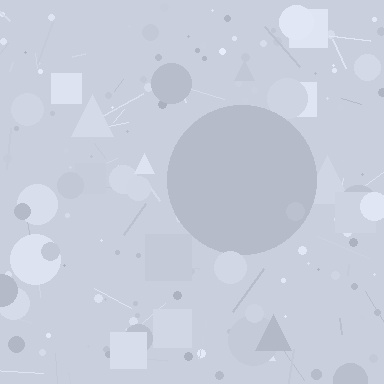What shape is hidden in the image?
A circle is hidden in the image.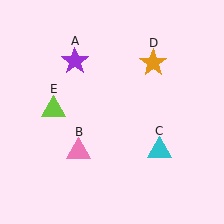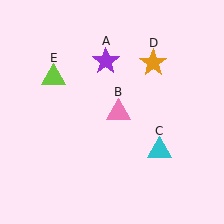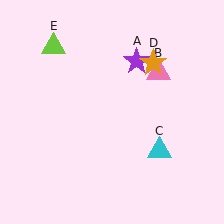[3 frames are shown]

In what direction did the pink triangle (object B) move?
The pink triangle (object B) moved up and to the right.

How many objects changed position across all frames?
3 objects changed position: purple star (object A), pink triangle (object B), lime triangle (object E).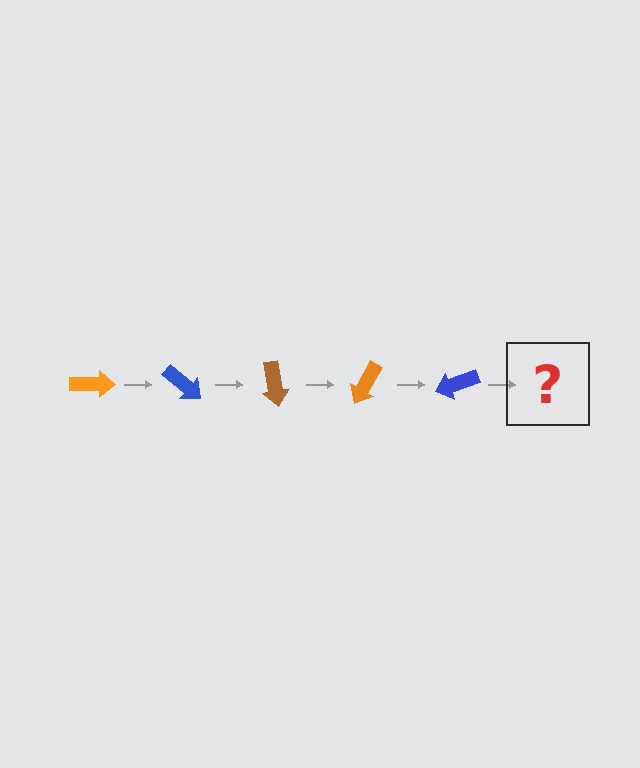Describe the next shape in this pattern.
It should be a brown arrow, rotated 200 degrees from the start.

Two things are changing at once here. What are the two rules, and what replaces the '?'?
The two rules are that it rotates 40 degrees each step and the color cycles through orange, blue, and brown. The '?' should be a brown arrow, rotated 200 degrees from the start.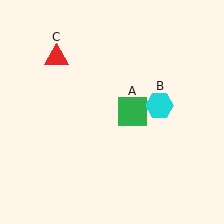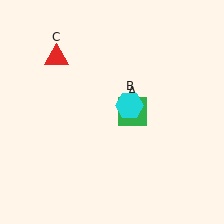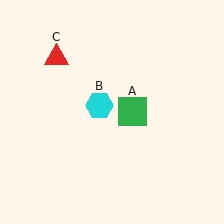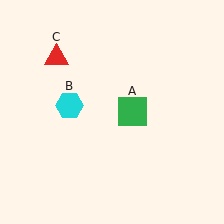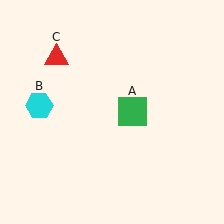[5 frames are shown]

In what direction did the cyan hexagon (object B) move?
The cyan hexagon (object B) moved left.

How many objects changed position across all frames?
1 object changed position: cyan hexagon (object B).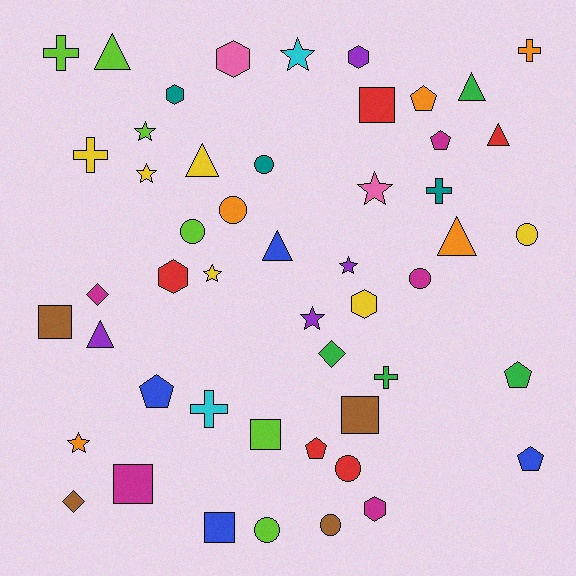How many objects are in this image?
There are 50 objects.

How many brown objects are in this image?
There are 4 brown objects.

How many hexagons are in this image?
There are 6 hexagons.